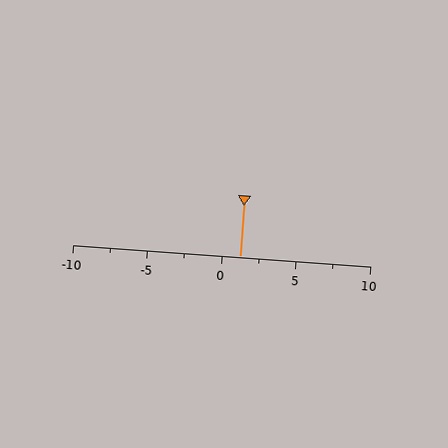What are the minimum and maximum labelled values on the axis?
The axis runs from -10 to 10.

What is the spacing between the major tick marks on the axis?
The major ticks are spaced 5 apart.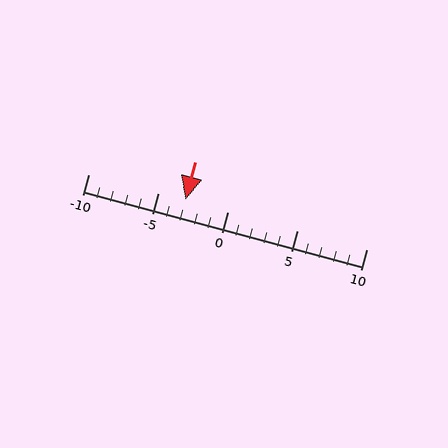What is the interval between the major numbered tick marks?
The major tick marks are spaced 5 units apart.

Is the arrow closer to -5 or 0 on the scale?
The arrow is closer to -5.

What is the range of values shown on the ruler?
The ruler shows values from -10 to 10.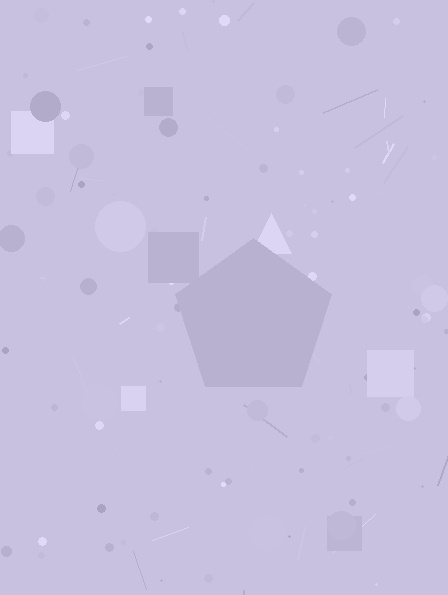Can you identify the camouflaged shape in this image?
The camouflaged shape is a pentagon.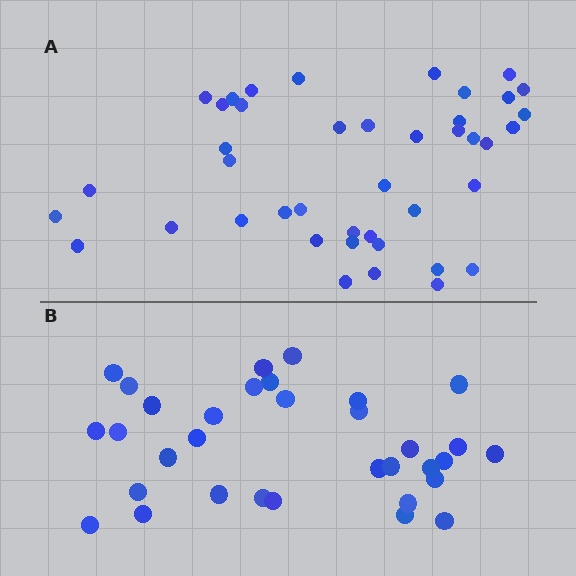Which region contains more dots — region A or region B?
Region A (the top region) has more dots.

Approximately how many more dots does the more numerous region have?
Region A has roughly 8 or so more dots than region B.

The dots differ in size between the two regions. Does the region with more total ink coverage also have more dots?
No. Region B has more total ink coverage because its dots are larger, but region A actually contains more individual dots. Total area can be misleading — the number of items is what matters here.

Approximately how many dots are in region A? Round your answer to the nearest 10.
About 40 dots. (The exact count is 42, which rounds to 40.)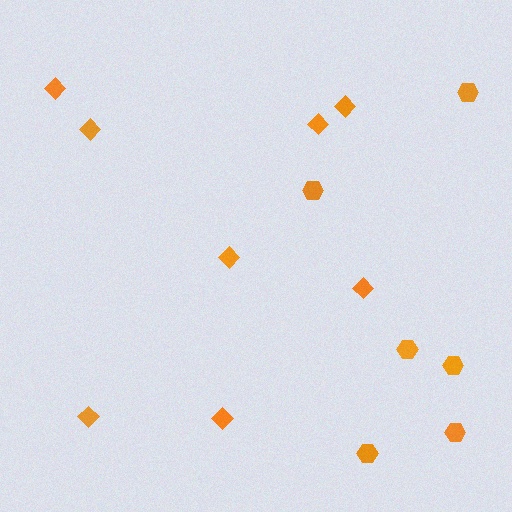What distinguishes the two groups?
There are 2 groups: one group of diamonds (8) and one group of hexagons (6).